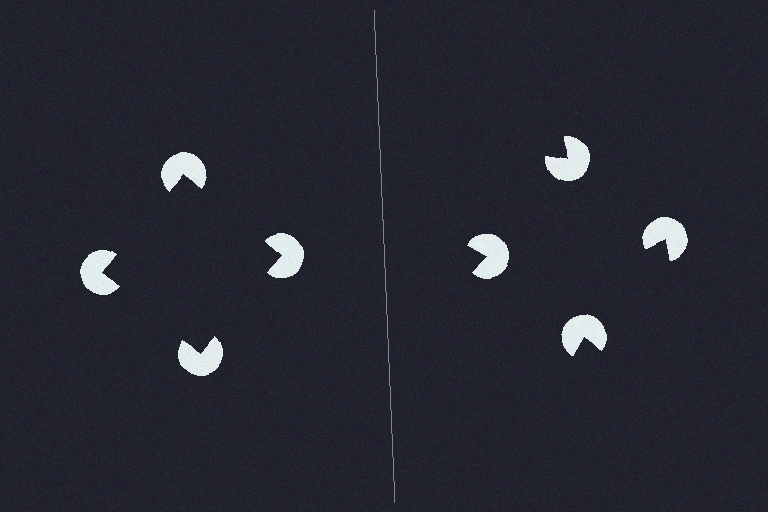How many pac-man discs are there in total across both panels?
8 — 4 on each side.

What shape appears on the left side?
An illusory square.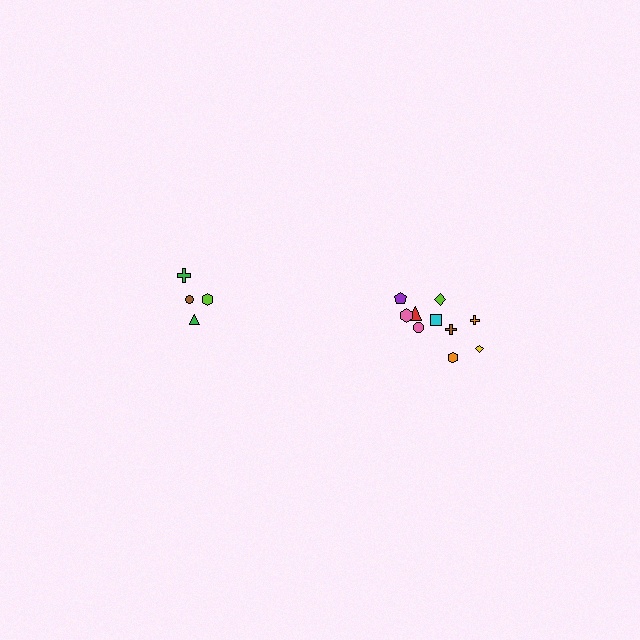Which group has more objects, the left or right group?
The right group.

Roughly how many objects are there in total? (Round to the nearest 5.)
Roughly 15 objects in total.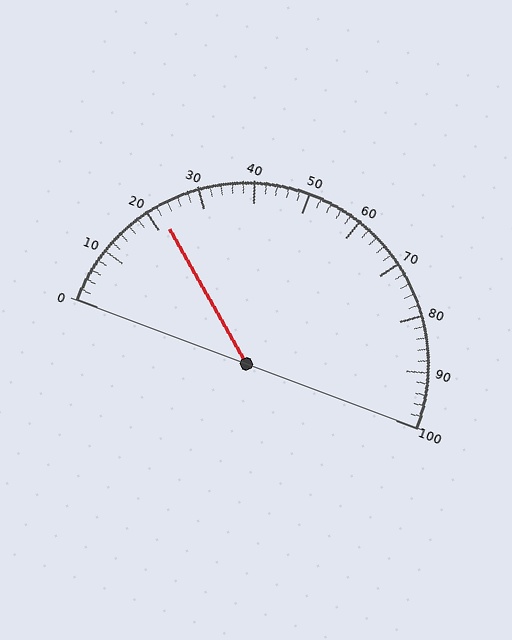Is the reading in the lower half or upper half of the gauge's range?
The reading is in the lower half of the range (0 to 100).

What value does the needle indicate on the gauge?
The needle indicates approximately 22.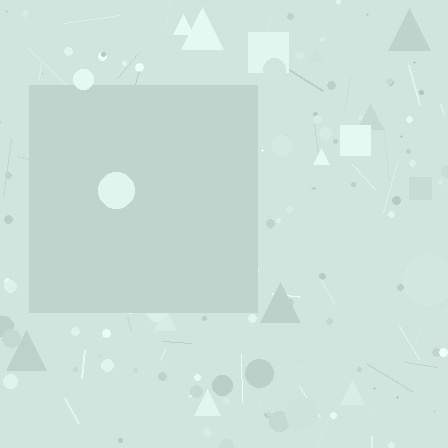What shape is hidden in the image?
A square is hidden in the image.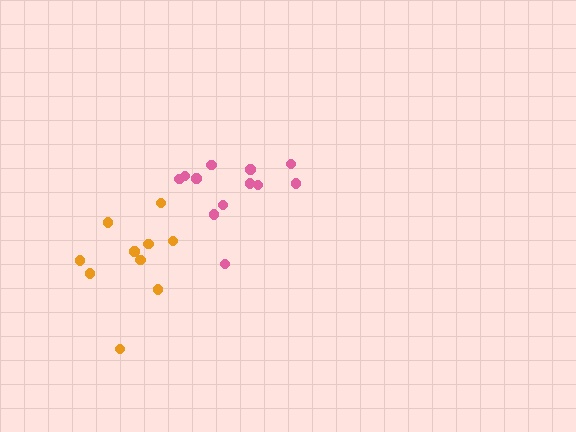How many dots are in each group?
Group 1: 12 dots, Group 2: 10 dots (22 total).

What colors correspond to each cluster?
The clusters are colored: pink, orange.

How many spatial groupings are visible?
There are 2 spatial groupings.